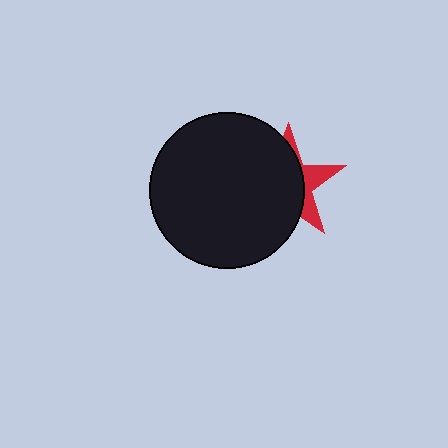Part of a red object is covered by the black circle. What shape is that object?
It is a star.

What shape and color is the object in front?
The object in front is a black circle.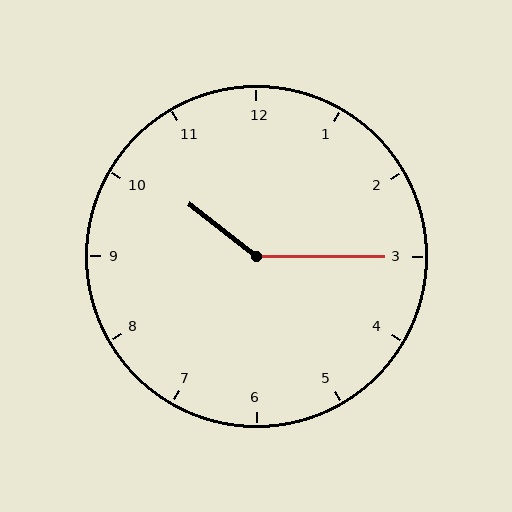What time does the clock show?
10:15.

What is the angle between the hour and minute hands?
Approximately 142 degrees.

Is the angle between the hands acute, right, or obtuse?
It is obtuse.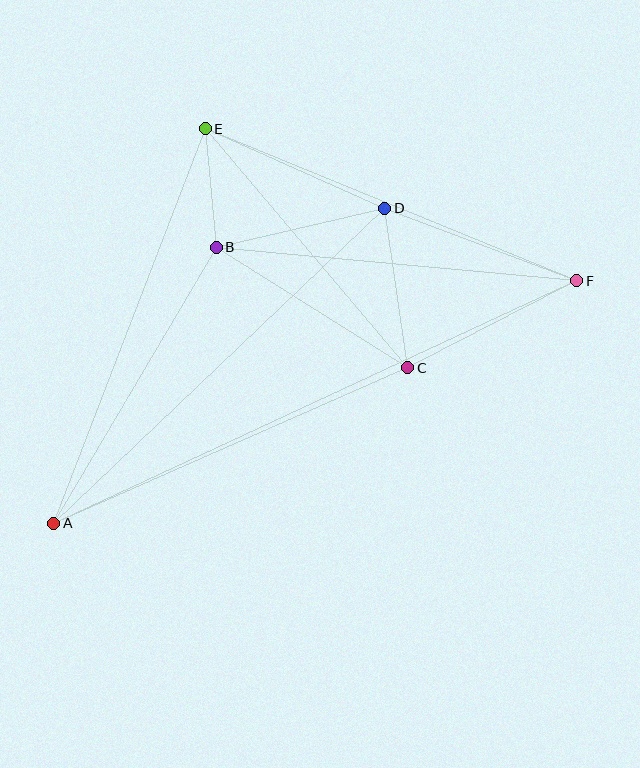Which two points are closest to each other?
Points B and E are closest to each other.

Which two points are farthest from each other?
Points A and F are farthest from each other.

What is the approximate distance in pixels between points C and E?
The distance between C and E is approximately 313 pixels.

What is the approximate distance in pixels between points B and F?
The distance between B and F is approximately 362 pixels.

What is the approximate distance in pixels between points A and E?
The distance between A and E is approximately 423 pixels.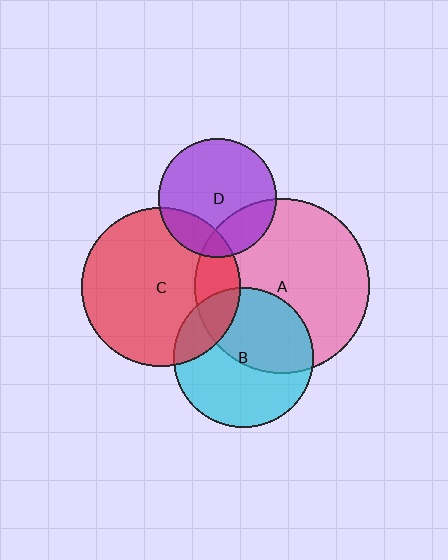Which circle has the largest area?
Circle A (pink).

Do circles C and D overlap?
Yes.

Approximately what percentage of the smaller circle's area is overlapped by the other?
Approximately 20%.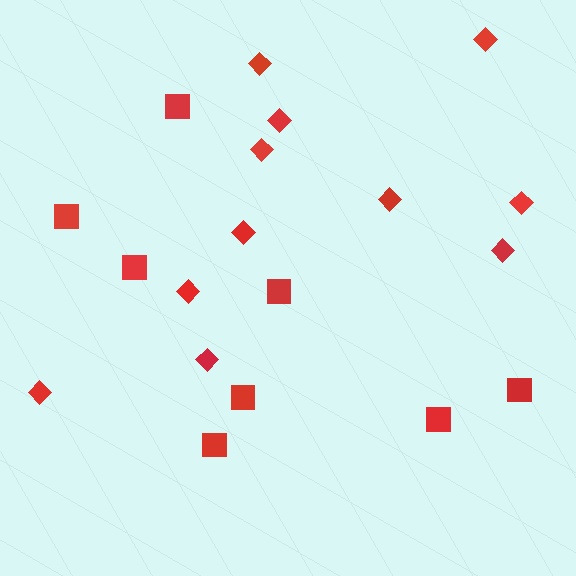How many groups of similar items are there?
There are 2 groups: one group of diamonds (11) and one group of squares (8).